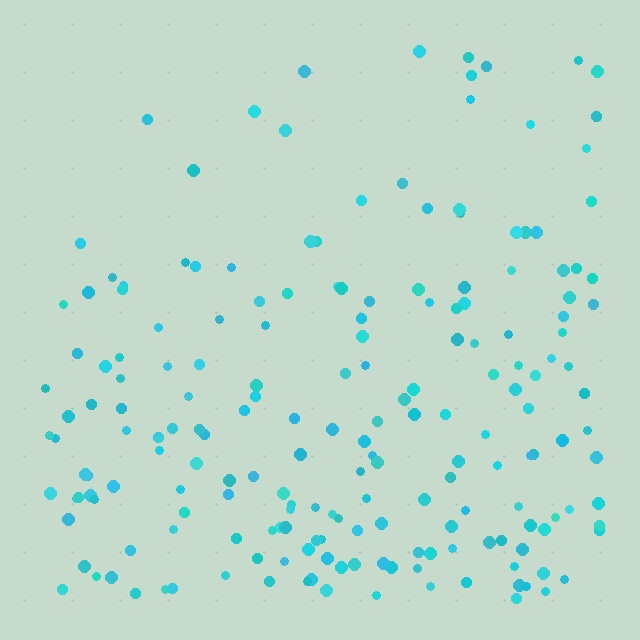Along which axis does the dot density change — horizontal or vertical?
Vertical.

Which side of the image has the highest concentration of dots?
The bottom.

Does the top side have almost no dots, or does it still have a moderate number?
Still a moderate number, just noticeably fewer than the bottom.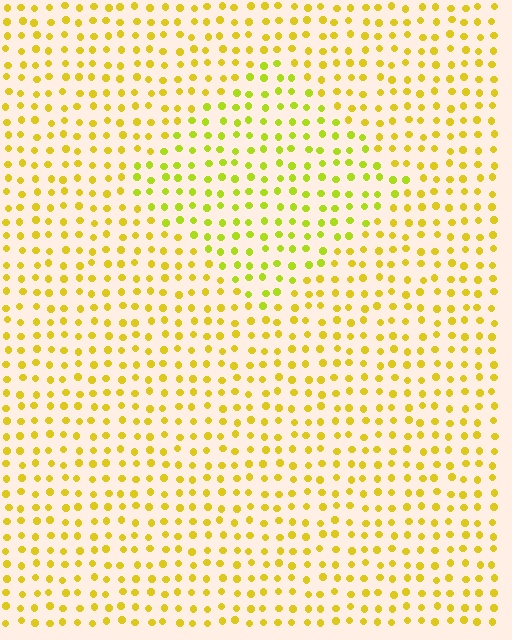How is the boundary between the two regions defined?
The boundary is defined purely by a slight shift in hue (about 23 degrees). Spacing, size, and orientation are identical on both sides.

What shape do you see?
I see a diamond.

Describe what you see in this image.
The image is filled with small yellow elements in a uniform arrangement. A diamond-shaped region is visible where the elements are tinted to a slightly different hue, forming a subtle color boundary.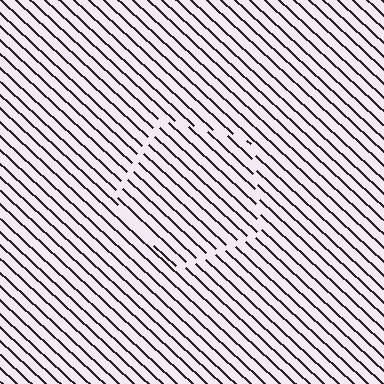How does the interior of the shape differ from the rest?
The interior of the shape contains the same grating, shifted by half a period — the contour is defined by the phase discontinuity where line-ends from the inner and outer gratings abut.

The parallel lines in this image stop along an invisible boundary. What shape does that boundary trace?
An illusory pentagon. The interior of the shape contains the same grating, shifted by half a period — the contour is defined by the phase discontinuity where line-ends from the inner and outer gratings abut.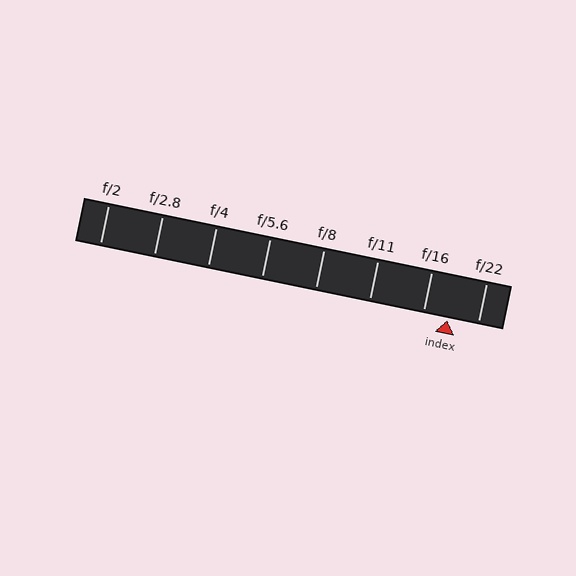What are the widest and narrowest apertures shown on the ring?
The widest aperture shown is f/2 and the narrowest is f/22.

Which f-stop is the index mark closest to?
The index mark is closest to f/16.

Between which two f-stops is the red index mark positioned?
The index mark is between f/16 and f/22.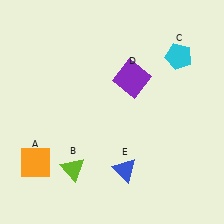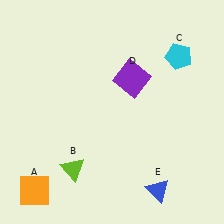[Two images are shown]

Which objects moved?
The objects that moved are: the orange square (A), the blue triangle (E).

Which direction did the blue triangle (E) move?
The blue triangle (E) moved right.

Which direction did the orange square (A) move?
The orange square (A) moved down.